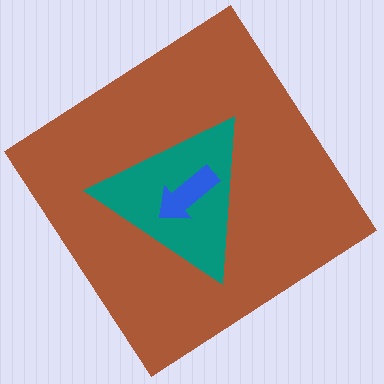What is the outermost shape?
The brown diamond.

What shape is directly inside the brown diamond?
The teal triangle.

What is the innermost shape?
The blue arrow.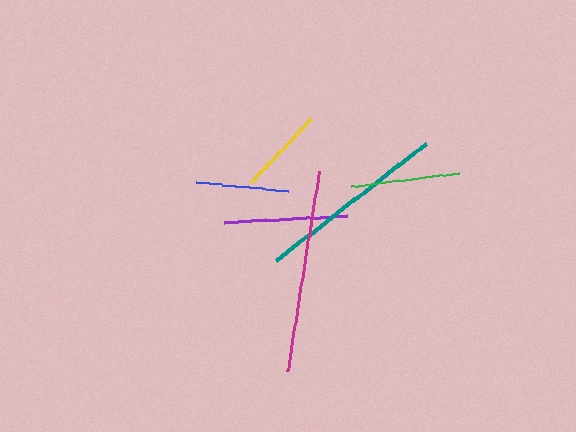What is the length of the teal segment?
The teal segment is approximately 190 pixels long.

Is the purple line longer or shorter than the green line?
The purple line is longer than the green line.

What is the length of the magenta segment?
The magenta segment is approximately 202 pixels long.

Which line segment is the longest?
The magenta line is the longest at approximately 202 pixels.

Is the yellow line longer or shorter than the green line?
The green line is longer than the yellow line.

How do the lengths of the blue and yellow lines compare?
The blue and yellow lines are approximately the same length.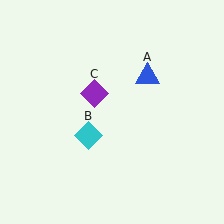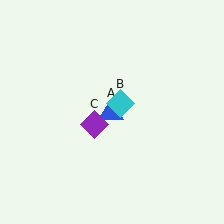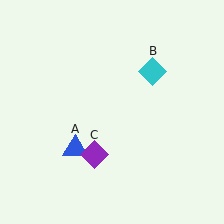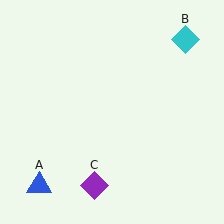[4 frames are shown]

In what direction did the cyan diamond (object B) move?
The cyan diamond (object B) moved up and to the right.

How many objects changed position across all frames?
3 objects changed position: blue triangle (object A), cyan diamond (object B), purple diamond (object C).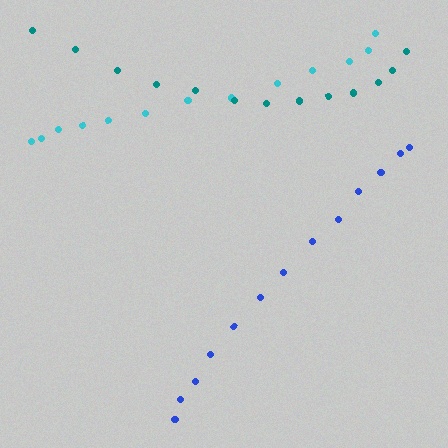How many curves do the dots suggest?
There are 3 distinct paths.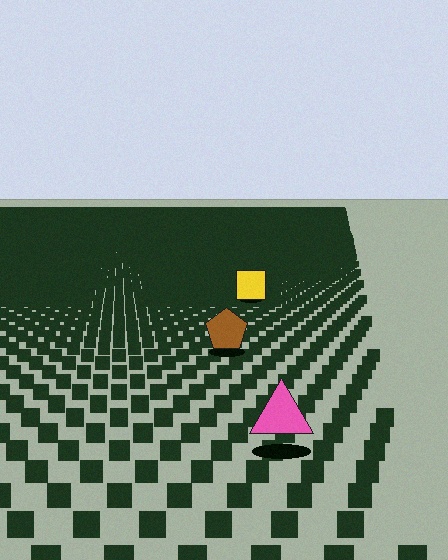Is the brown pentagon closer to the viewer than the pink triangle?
No. The pink triangle is closer — you can tell from the texture gradient: the ground texture is coarser near it.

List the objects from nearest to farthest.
From nearest to farthest: the pink triangle, the brown pentagon, the yellow square.